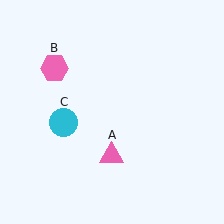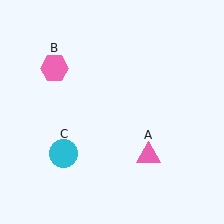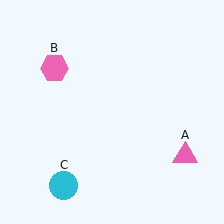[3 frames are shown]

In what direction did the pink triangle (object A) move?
The pink triangle (object A) moved right.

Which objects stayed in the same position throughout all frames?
Pink hexagon (object B) remained stationary.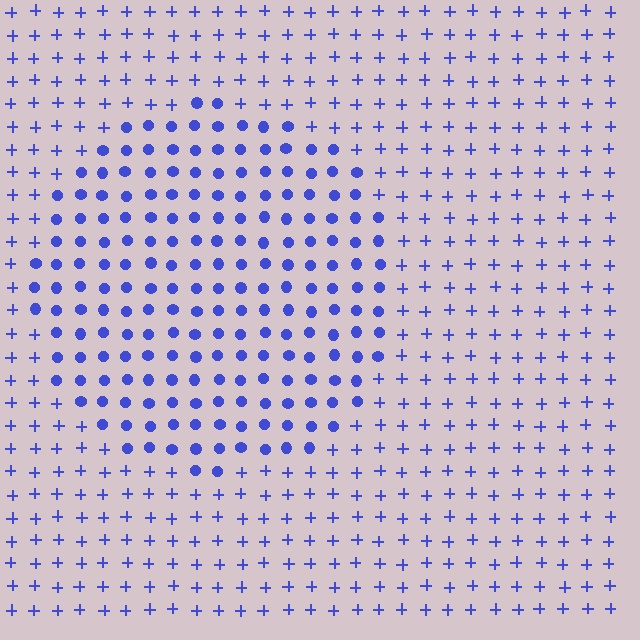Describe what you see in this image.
The image is filled with small blue elements arranged in a uniform grid. A circle-shaped region contains circles, while the surrounding area contains plus signs. The boundary is defined purely by the change in element shape.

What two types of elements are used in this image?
The image uses circles inside the circle region and plus signs outside it.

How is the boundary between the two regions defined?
The boundary is defined by a change in element shape: circles inside vs. plus signs outside. All elements share the same color and spacing.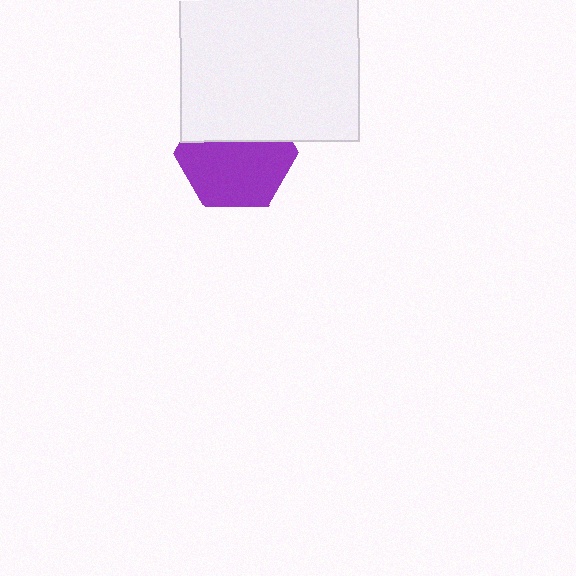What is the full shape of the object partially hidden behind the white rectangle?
The partially hidden object is a purple hexagon.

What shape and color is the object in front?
The object in front is a white rectangle.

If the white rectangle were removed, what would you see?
You would see the complete purple hexagon.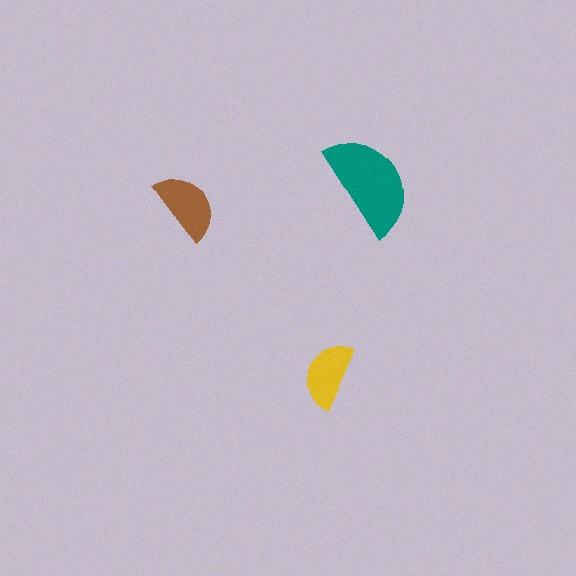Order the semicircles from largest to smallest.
the teal one, the brown one, the yellow one.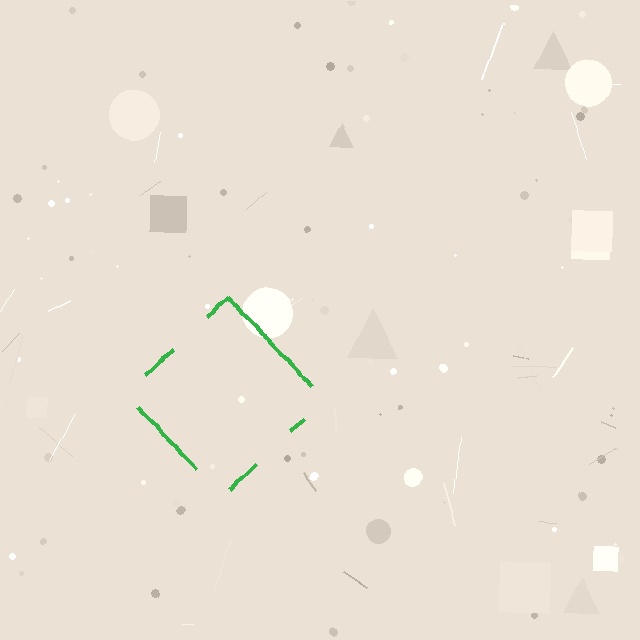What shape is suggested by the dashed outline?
The dashed outline suggests a diamond.